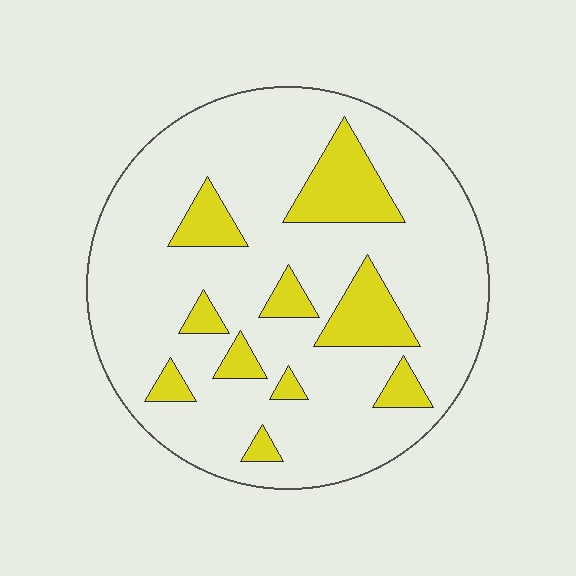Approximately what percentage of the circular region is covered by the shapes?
Approximately 20%.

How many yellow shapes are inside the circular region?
10.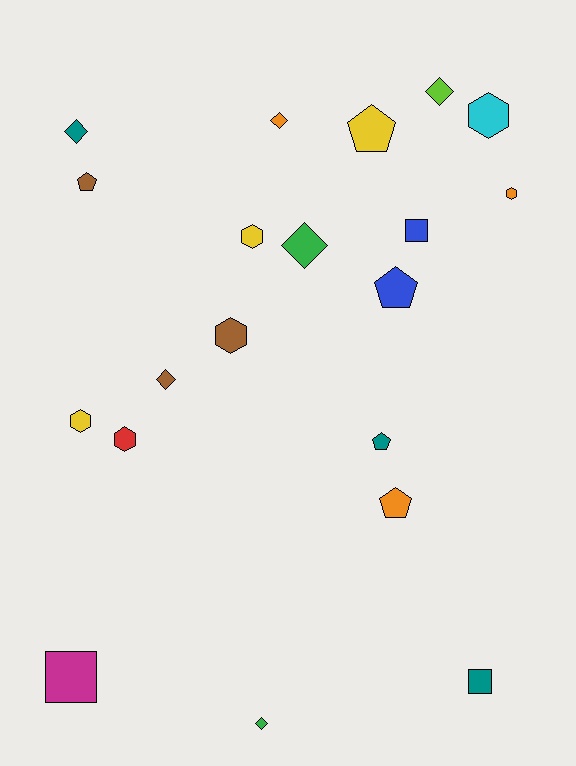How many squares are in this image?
There are 3 squares.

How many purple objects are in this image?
There are no purple objects.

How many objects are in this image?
There are 20 objects.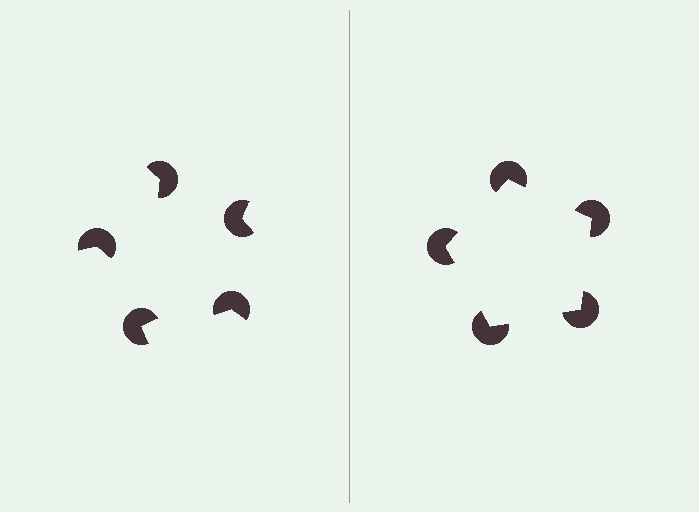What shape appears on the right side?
An illusory pentagon.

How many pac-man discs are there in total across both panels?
10 — 5 on each side.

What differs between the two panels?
The pac-man discs are positioned identically on both sides; only the wedge orientations differ. On the right they align to a pentagon; on the left they are misaligned.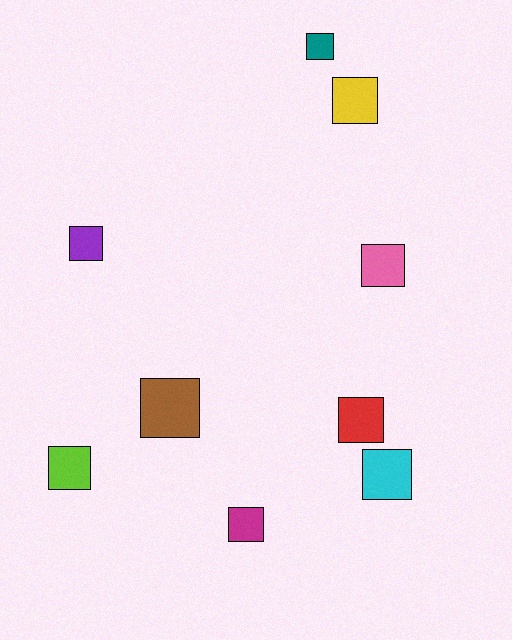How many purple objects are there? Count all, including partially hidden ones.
There is 1 purple object.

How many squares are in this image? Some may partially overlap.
There are 9 squares.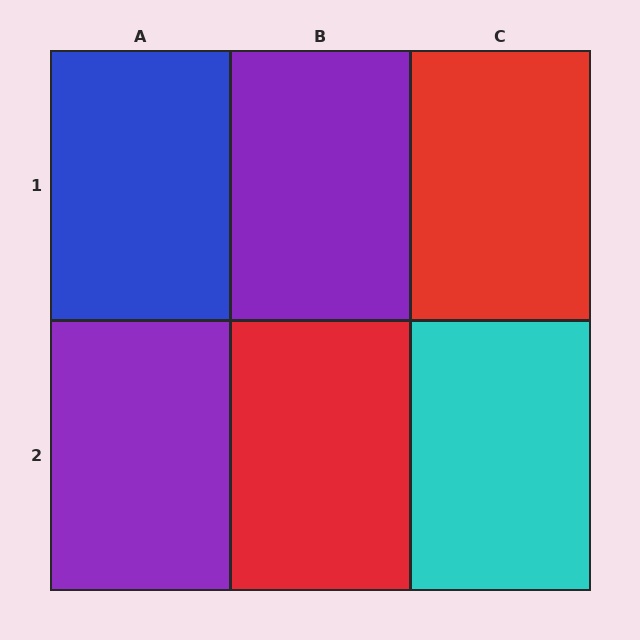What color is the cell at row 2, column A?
Purple.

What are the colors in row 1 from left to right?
Blue, purple, red.